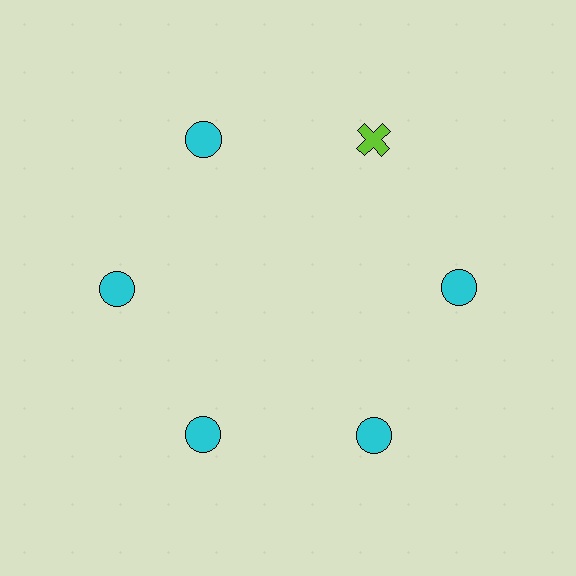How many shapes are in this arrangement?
There are 6 shapes arranged in a ring pattern.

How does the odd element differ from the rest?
It differs in both color (lime instead of cyan) and shape (cross instead of circle).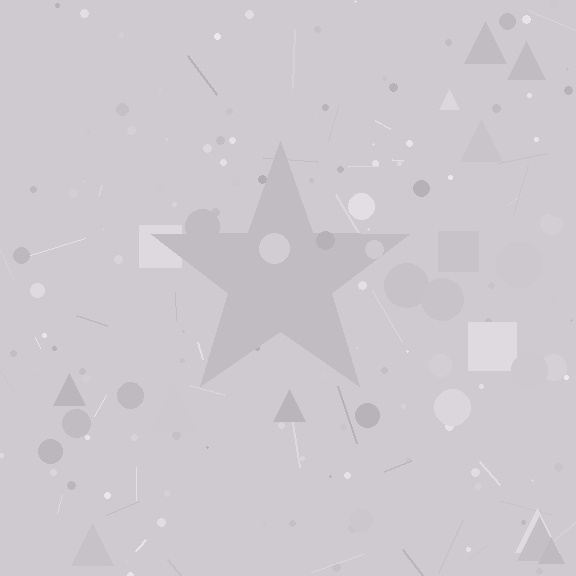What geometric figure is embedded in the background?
A star is embedded in the background.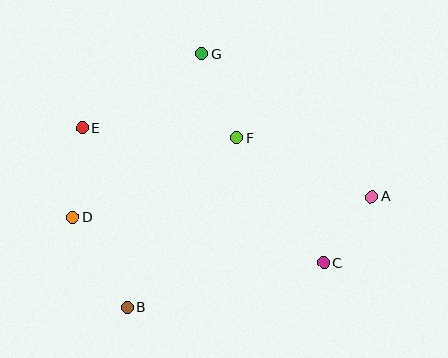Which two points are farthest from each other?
Points A and D are farthest from each other.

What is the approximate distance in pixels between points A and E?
The distance between A and E is approximately 298 pixels.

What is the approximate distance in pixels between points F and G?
The distance between F and G is approximately 91 pixels.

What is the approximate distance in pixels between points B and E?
The distance between B and E is approximately 185 pixels.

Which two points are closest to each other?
Points A and C are closest to each other.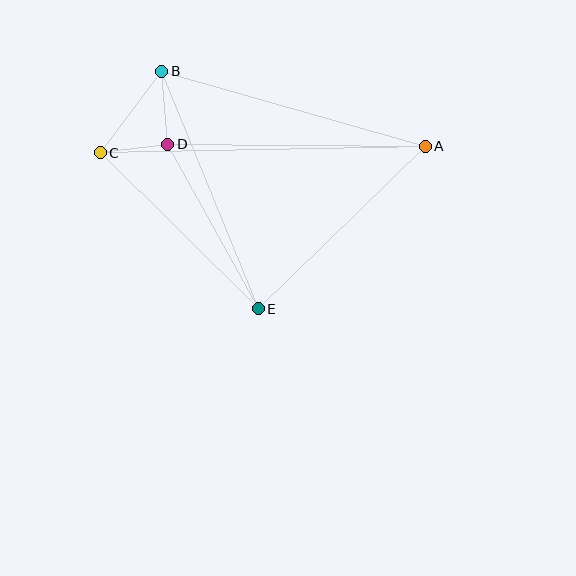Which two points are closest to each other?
Points C and D are closest to each other.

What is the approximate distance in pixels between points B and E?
The distance between B and E is approximately 256 pixels.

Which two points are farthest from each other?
Points A and C are farthest from each other.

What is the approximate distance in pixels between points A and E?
The distance between A and E is approximately 233 pixels.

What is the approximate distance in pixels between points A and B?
The distance between A and B is approximately 274 pixels.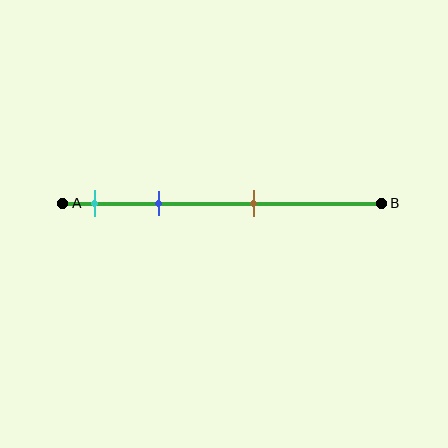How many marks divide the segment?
There are 3 marks dividing the segment.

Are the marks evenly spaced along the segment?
No, the marks are not evenly spaced.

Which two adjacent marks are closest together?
The cyan and blue marks are the closest adjacent pair.